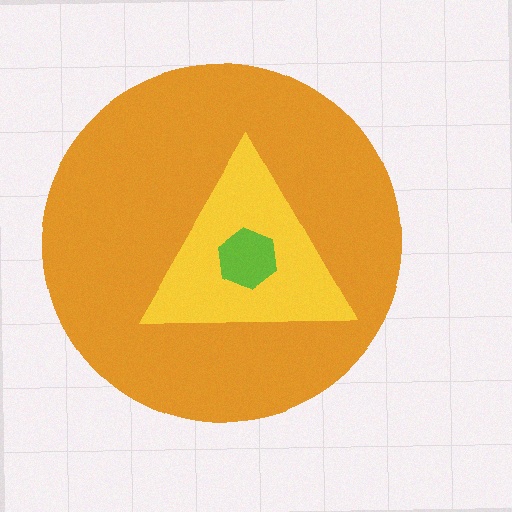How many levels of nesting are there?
3.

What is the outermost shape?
The orange circle.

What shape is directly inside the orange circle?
The yellow triangle.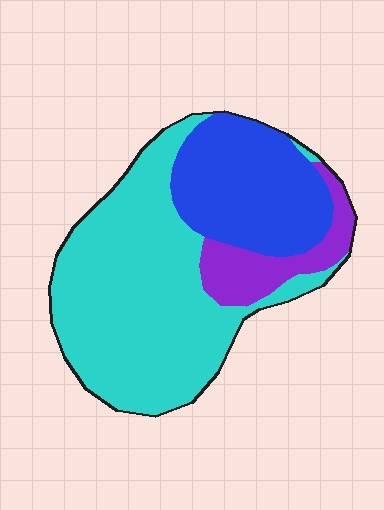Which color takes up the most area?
Cyan, at roughly 60%.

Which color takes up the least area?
Purple, at roughly 10%.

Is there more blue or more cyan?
Cyan.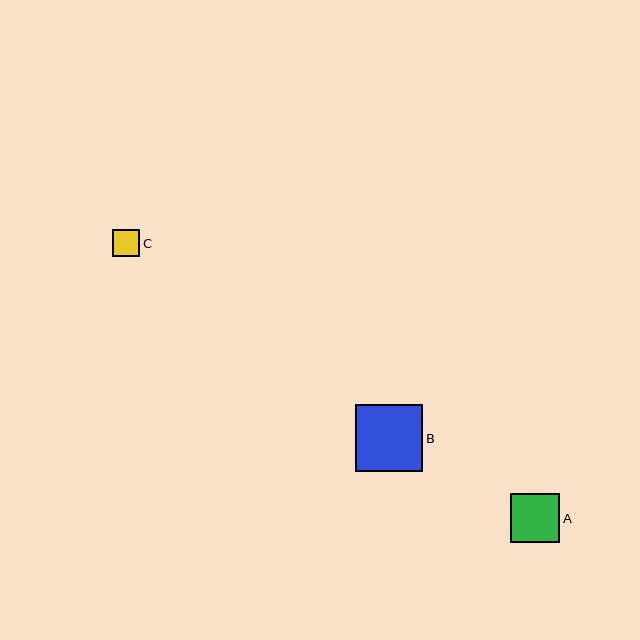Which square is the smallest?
Square C is the smallest with a size of approximately 28 pixels.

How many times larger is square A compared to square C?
Square A is approximately 1.8 times the size of square C.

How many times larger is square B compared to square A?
Square B is approximately 1.4 times the size of square A.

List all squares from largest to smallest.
From largest to smallest: B, A, C.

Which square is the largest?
Square B is the largest with a size of approximately 67 pixels.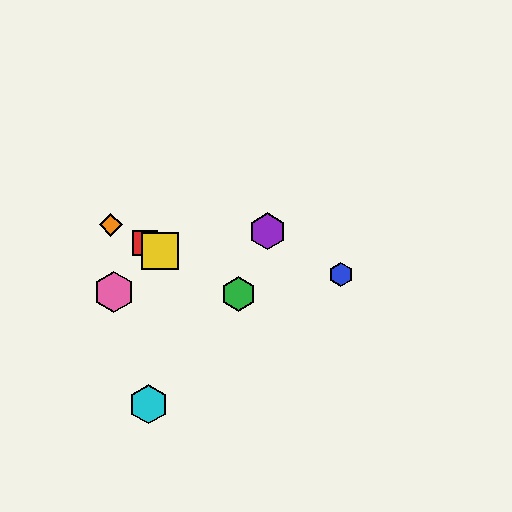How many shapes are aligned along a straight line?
4 shapes (the red square, the green hexagon, the yellow square, the orange diamond) are aligned along a straight line.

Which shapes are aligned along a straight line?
The red square, the green hexagon, the yellow square, the orange diamond are aligned along a straight line.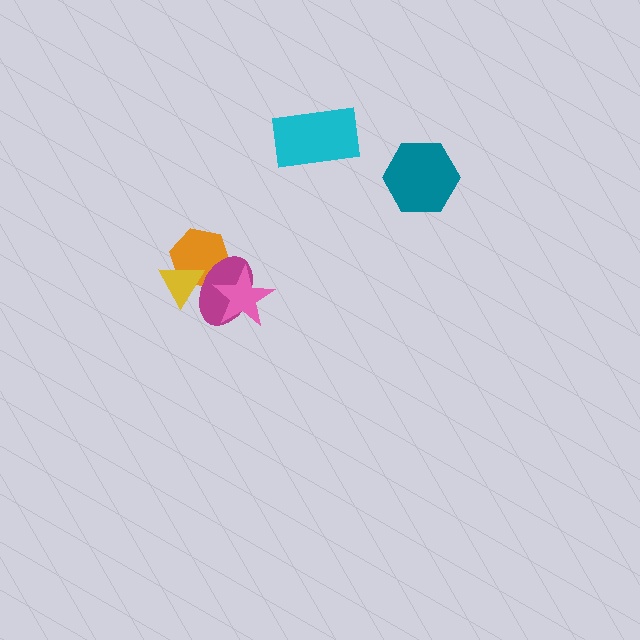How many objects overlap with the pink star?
1 object overlaps with the pink star.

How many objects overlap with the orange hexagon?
2 objects overlap with the orange hexagon.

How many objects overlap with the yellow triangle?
2 objects overlap with the yellow triangle.